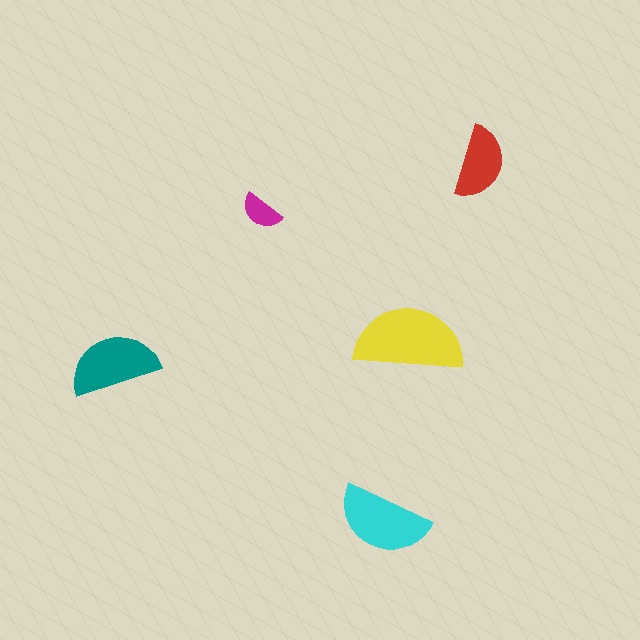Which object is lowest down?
The cyan semicircle is bottommost.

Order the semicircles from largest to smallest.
the yellow one, the cyan one, the teal one, the red one, the magenta one.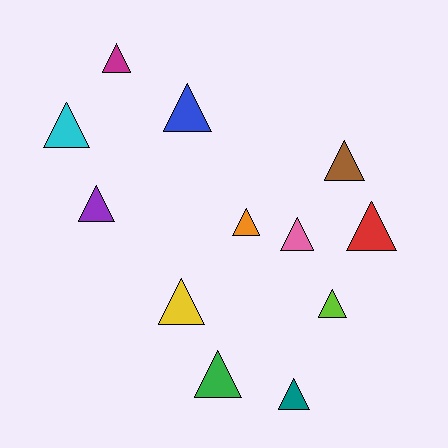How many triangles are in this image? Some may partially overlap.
There are 12 triangles.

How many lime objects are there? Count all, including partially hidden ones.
There is 1 lime object.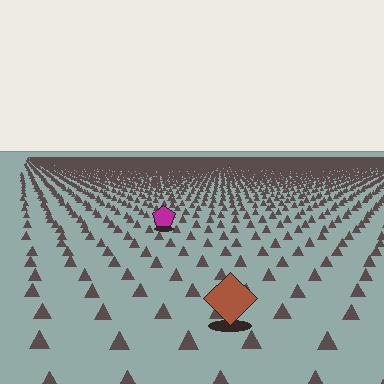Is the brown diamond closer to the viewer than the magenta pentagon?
Yes. The brown diamond is closer — you can tell from the texture gradient: the ground texture is coarser near it.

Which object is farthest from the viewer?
The magenta pentagon is farthest from the viewer. It appears smaller and the ground texture around it is denser.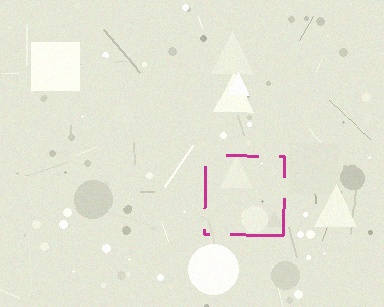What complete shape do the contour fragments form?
The contour fragments form a square.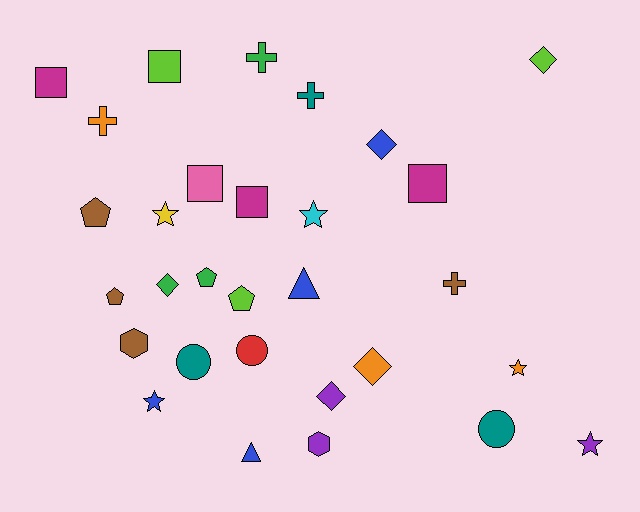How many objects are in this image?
There are 30 objects.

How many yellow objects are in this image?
There is 1 yellow object.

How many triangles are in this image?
There are 2 triangles.